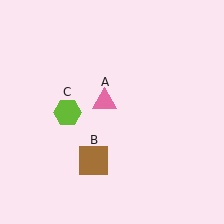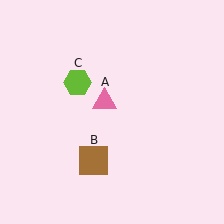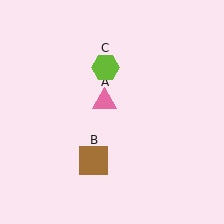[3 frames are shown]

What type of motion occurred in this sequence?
The lime hexagon (object C) rotated clockwise around the center of the scene.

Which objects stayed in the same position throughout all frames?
Pink triangle (object A) and brown square (object B) remained stationary.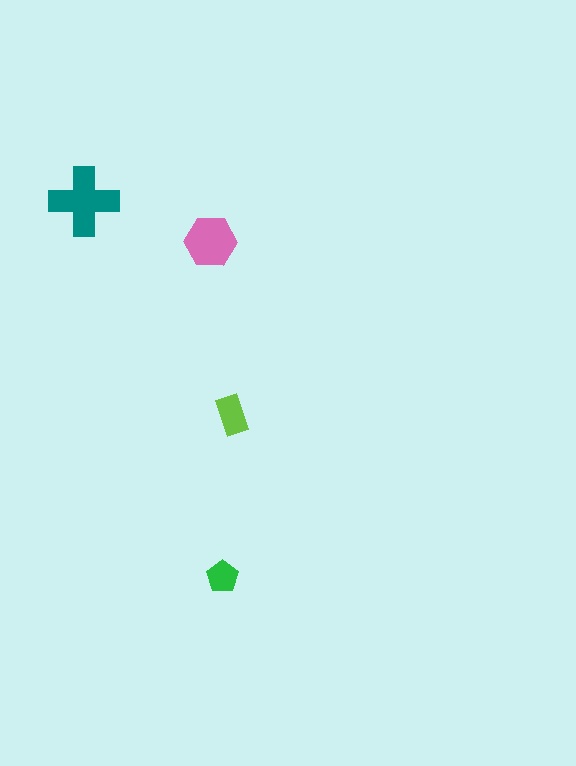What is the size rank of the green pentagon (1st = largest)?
4th.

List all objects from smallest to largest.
The green pentagon, the lime rectangle, the pink hexagon, the teal cross.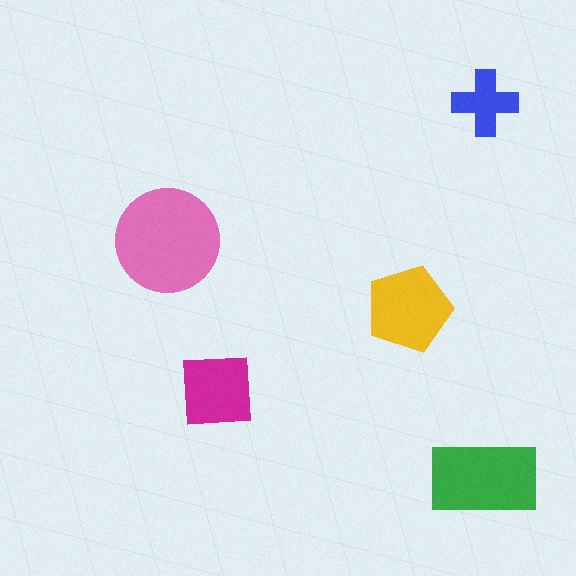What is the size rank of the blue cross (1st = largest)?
5th.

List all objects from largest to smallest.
The pink circle, the green rectangle, the yellow pentagon, the magenta square, the blue cross.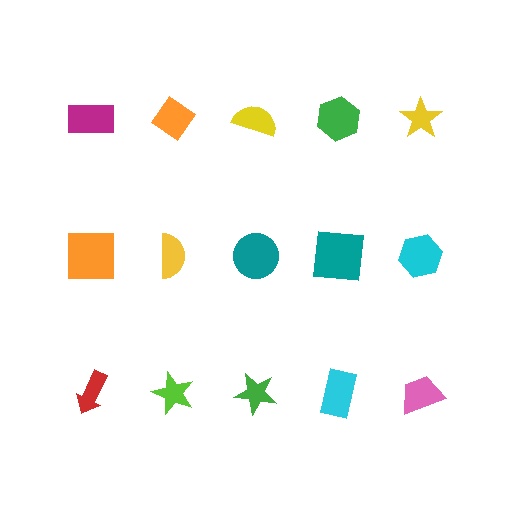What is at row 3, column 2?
A lime star.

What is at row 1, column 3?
A yellow semicircle.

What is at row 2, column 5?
A cyan hexagon.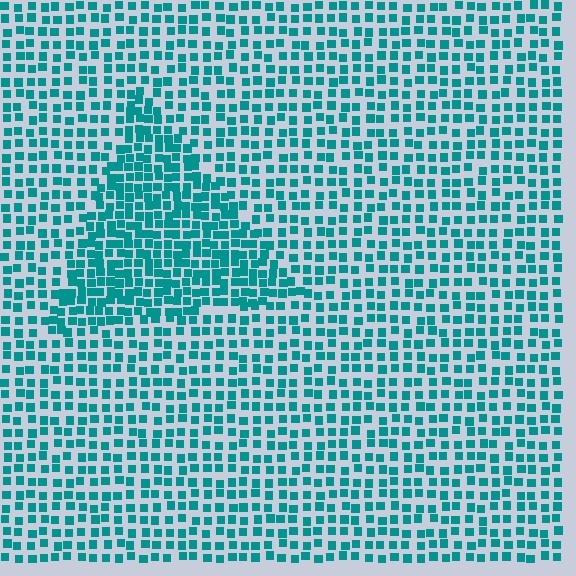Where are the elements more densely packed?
The elements are more densely packed inside the triangle boundary.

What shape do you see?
I see a triangle.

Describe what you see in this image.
The image contains small teal elements arranged at two different densities. A triangle-shaped region is visible where the elements are more densely packed than the surrounding area.